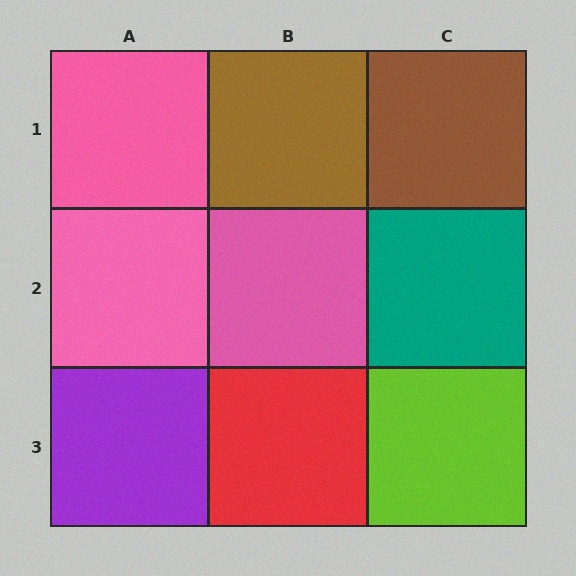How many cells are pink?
3 cells are pink.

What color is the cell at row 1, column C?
Brown.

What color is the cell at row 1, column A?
Pink.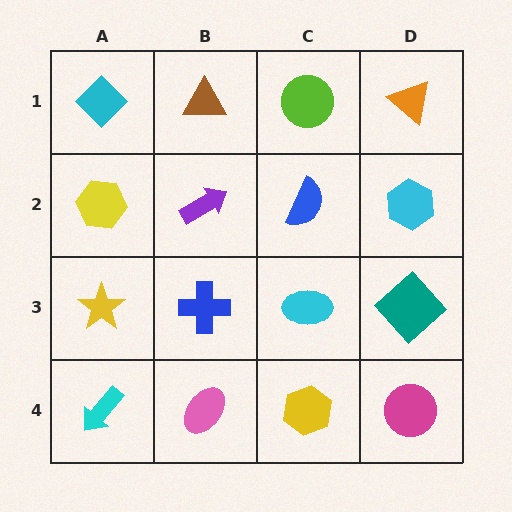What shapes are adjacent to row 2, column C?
A lime circle (row 1, column C), a cyan ellipse (row 3, column C), a purple arrow (row 2, column B), a cyan hexagon (row 2, column D).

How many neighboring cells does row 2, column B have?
4.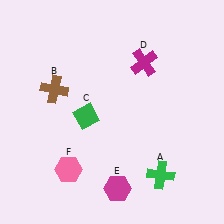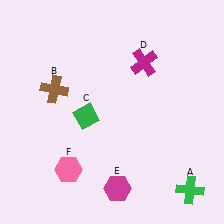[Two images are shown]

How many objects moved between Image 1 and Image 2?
1 object moved between the two images.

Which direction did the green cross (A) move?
The green cross (A) moved right.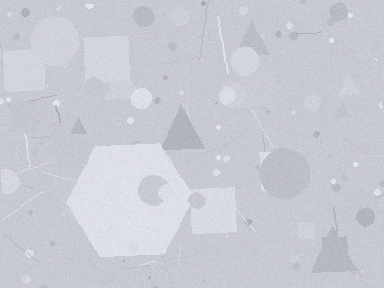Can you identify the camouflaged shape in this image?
The camouflaged shape is a hexagon.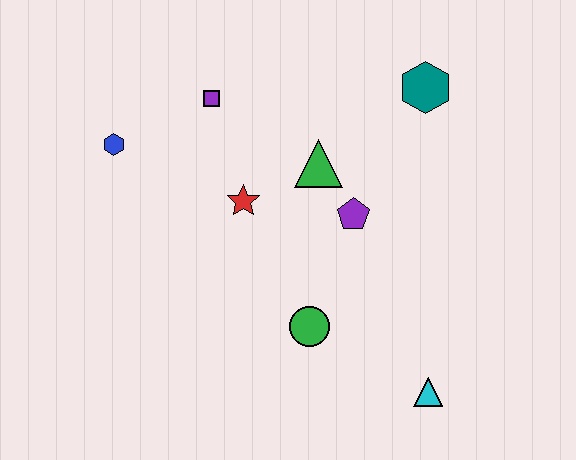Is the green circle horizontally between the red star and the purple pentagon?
Yes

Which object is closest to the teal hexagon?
The green triangle is closest to the teal hexagon.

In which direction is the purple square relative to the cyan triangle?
The purple square is above the cyan triangle.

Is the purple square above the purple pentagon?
Yes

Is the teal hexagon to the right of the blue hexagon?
Yes